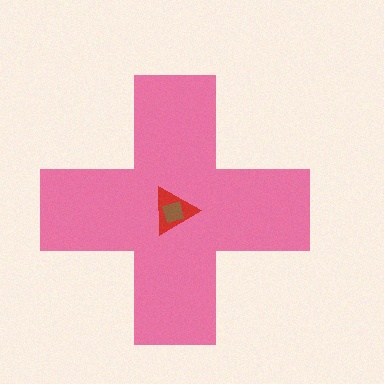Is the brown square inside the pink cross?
Yes.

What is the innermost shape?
The brown square.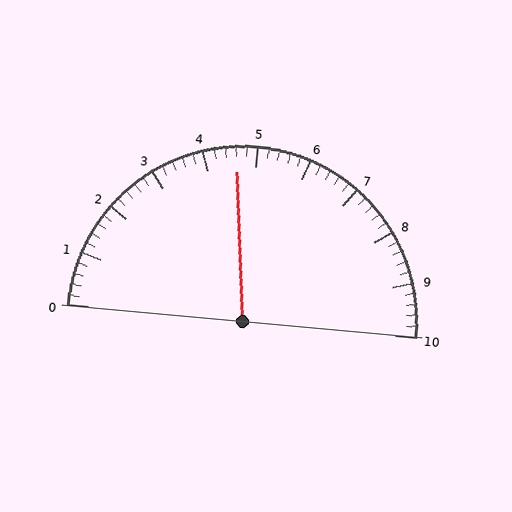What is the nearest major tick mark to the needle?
The nearest major tick mark is 5.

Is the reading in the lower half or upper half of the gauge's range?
The reading is in the lower half of the range (0 to 10).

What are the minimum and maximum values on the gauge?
The gauge ranges from 0 to 10.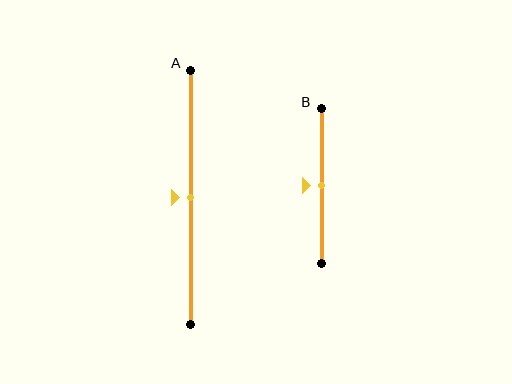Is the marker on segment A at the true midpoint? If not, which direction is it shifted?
Yes, the marker on segment A is at the true midpoint.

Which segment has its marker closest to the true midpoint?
Segment A has its marker closest to the true midpoint.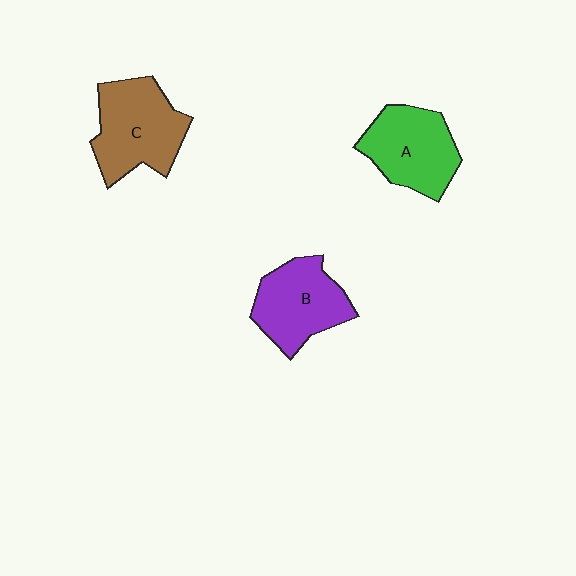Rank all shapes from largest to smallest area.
From largest to smallest: C (brown), A (green), B (purple).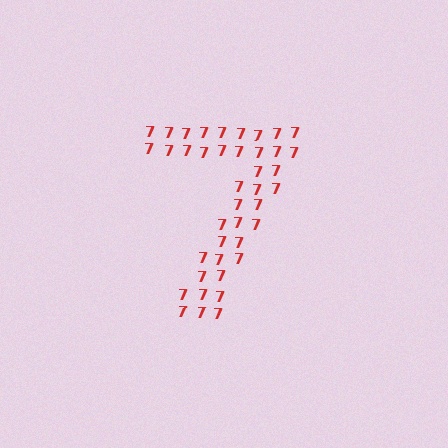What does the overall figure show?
The overall figure shows the digit 7.